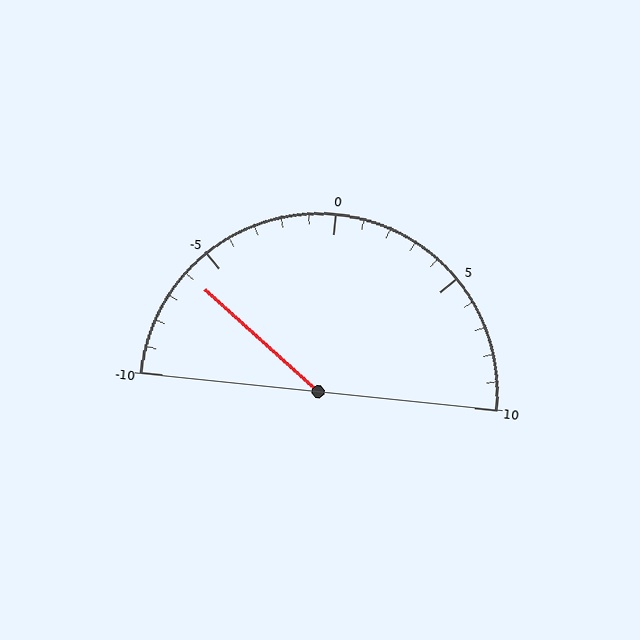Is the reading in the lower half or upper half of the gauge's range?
The reading is in the lower half of the range (-10 to 10).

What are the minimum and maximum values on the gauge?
The gauge ranges from -10 to 10.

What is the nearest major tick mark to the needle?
The nearest major tick mark is -5.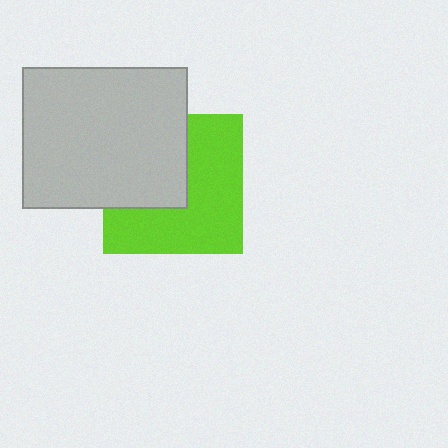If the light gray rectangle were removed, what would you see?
You would see the complete lime square.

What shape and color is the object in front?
The object in front is a light gray rectangle.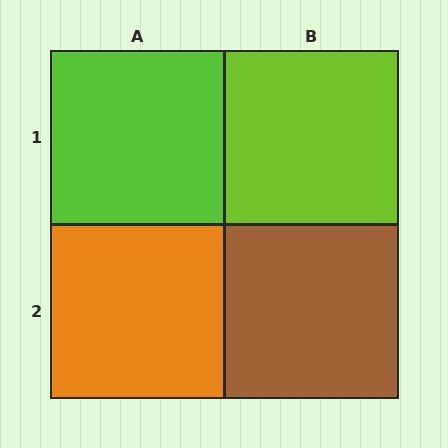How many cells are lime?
2 cells are lime.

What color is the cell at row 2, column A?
Orange.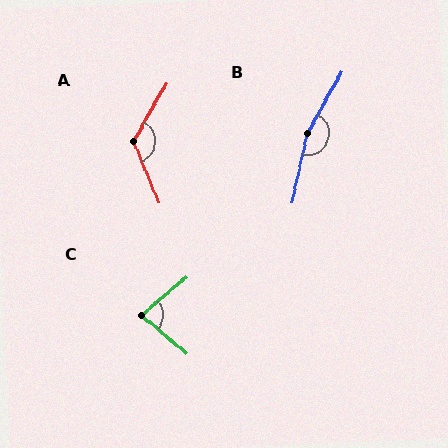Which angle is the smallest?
C, at approximately 80 degrees.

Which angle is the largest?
B, at approximately 164 degrees.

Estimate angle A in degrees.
Approximately 128 degrees.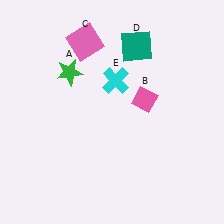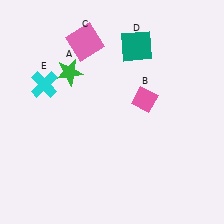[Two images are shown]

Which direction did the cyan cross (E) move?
The cyan cross (E) moved left.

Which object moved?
The cyan cross (E) moved left.